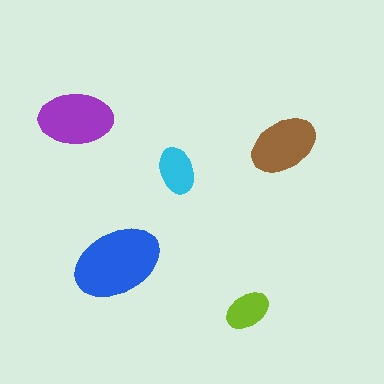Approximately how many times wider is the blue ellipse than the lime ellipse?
About 2 times wider.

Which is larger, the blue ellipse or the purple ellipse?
The blue one.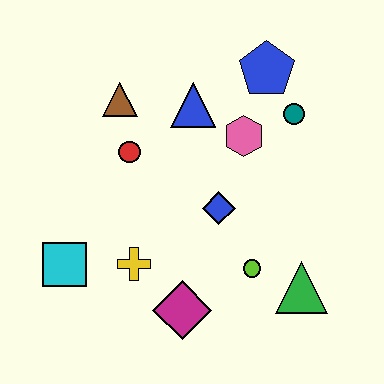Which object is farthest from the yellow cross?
The blue pentagon is farthest from the yellow cross.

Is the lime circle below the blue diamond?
Yes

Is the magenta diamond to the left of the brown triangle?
No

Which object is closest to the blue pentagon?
The teal circle is closest to the blue pentagon.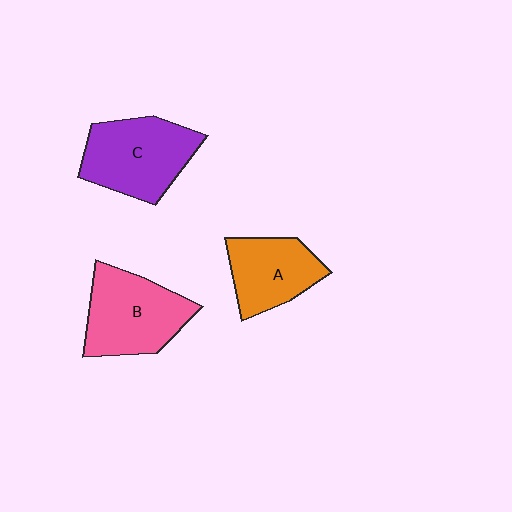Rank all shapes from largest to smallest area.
From largest to smallest: C (purple), B (pink), A (orange).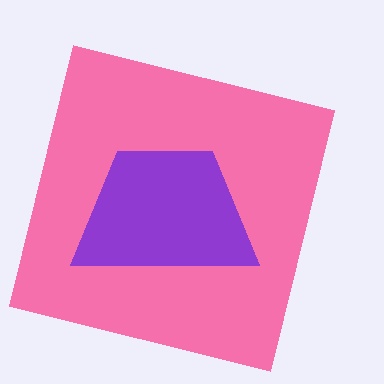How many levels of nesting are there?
2.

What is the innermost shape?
The purple trapezoid.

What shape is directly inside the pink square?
The purple trapezoid.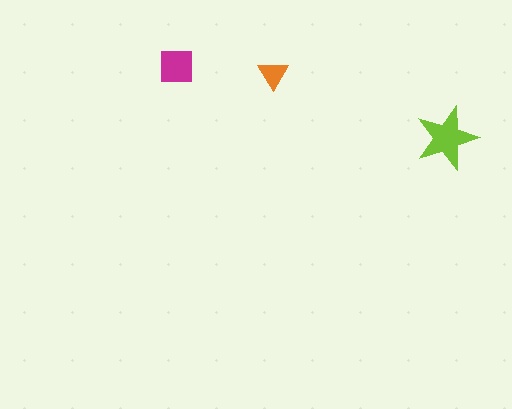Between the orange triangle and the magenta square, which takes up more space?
The magenta square.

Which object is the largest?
The lime star.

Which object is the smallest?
The orange triangle.